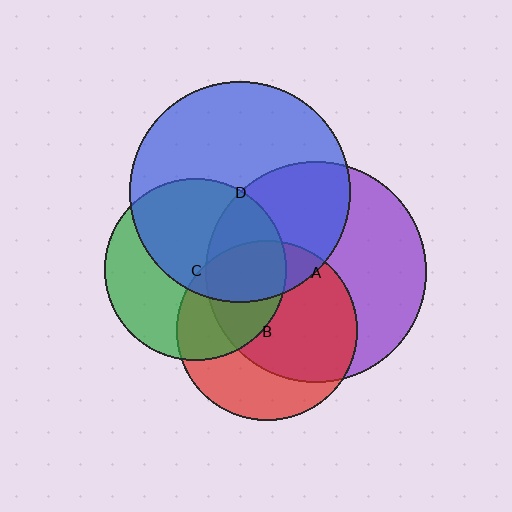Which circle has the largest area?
Circle A (purple).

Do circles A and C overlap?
Yes.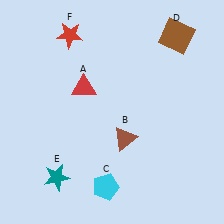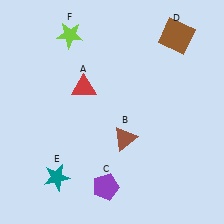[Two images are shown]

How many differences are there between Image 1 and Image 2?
There are 2 differences between the two images.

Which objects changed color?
C changed from cyan to purple. F changed from red to lime.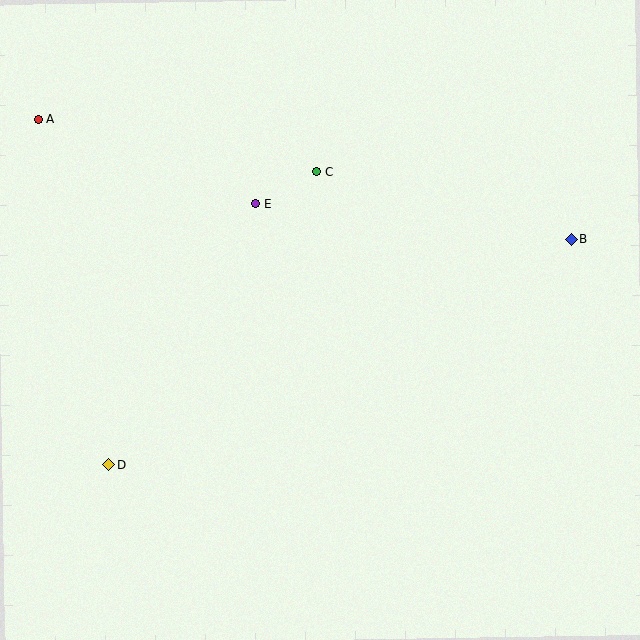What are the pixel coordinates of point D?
Point D is at (109, 465).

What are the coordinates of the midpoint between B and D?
The midpoint between B and D is at (340, 352).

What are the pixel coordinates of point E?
Point E is at (256, 204).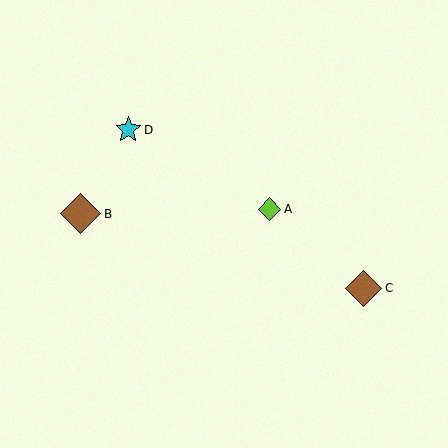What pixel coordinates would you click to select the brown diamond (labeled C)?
Click at (364, 288) to select the brown diamond C.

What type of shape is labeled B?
Shape B is a brown diamond.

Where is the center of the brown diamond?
The center of the brown diamond is at (81, 214).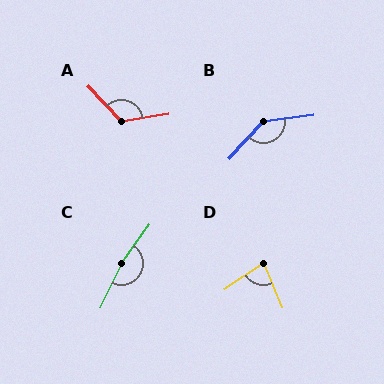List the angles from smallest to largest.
D (79°), A (124°), B (139°), C (169°).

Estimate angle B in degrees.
Approximately 139 degrees.